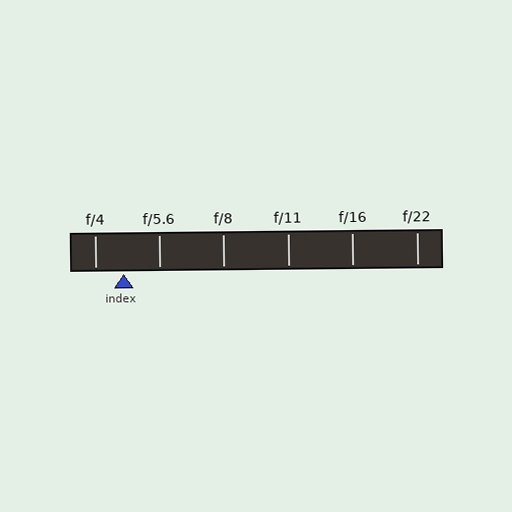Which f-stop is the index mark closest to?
The index mark is closest to f/4.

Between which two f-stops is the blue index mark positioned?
The index mark is between f/4 and f/5.6.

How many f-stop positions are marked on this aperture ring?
There are 6 f-stop positions marked.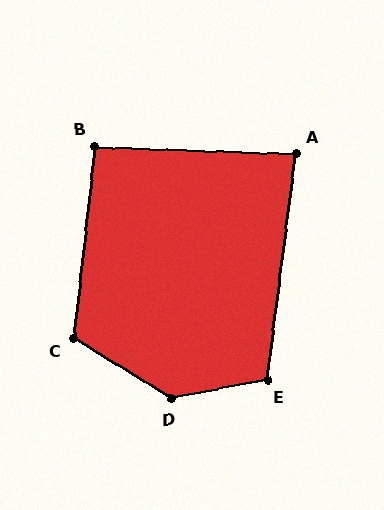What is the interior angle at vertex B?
Approximately 94 degrees (approximately right).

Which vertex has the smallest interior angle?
A, at approximately 85 degrees.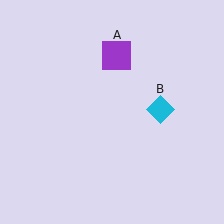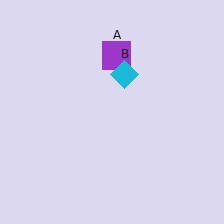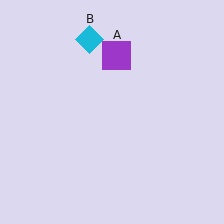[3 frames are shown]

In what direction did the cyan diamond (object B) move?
The cyan diamond (object B) moved up and to the left.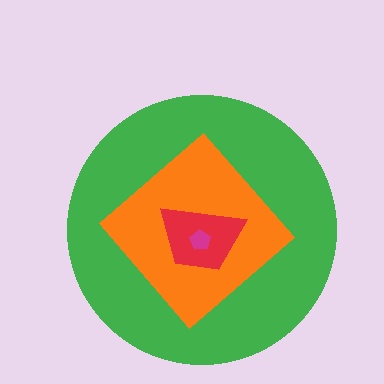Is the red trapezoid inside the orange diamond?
Yes.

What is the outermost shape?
The green circle.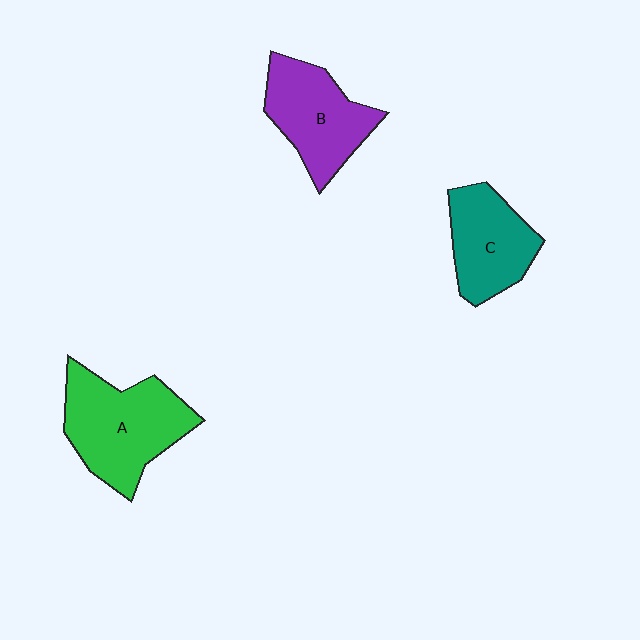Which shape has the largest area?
Shape A (green).